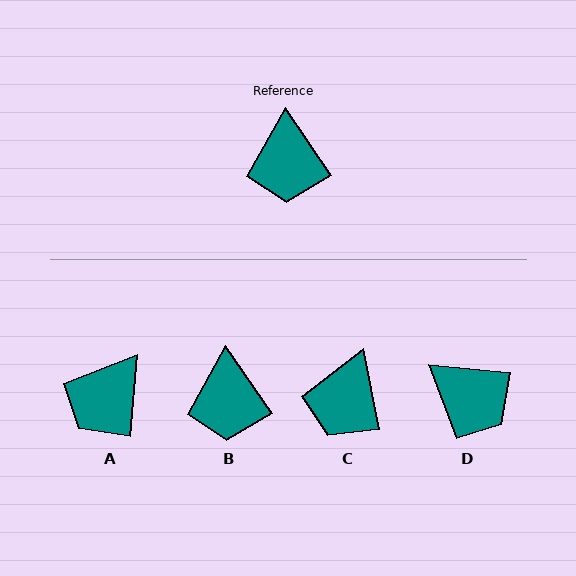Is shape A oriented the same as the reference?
No, it is off by about 39 degrees.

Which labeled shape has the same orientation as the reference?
B.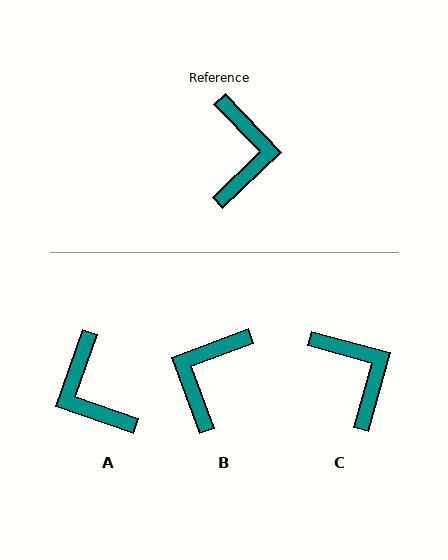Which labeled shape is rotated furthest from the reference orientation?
B, about 156 degrees away.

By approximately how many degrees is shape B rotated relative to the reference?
Approximately 156 degrees counter-clockwise.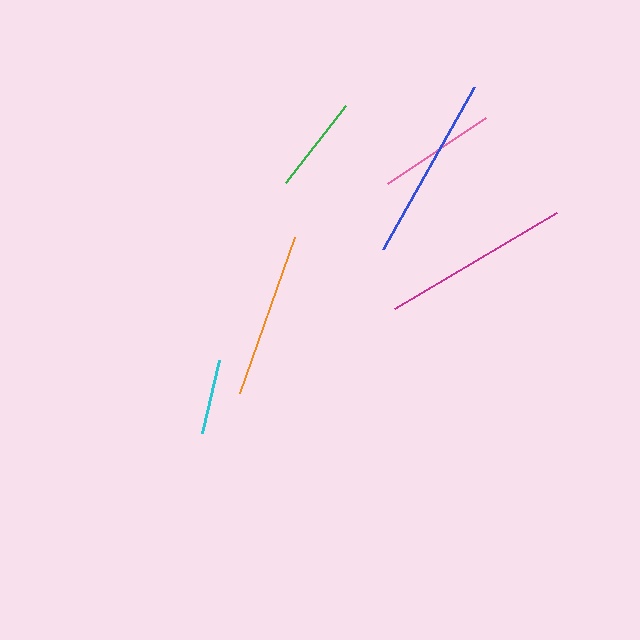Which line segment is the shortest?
The cyan line is the shortest at approximately 75 pixels.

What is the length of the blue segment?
The blue segment is approximately 186 pixels long.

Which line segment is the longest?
The magenta line is the longest at approximately 188 pixels.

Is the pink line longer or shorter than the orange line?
The orange line is longer than the pink line.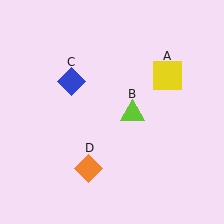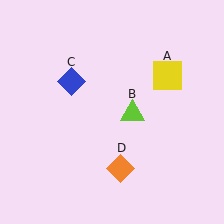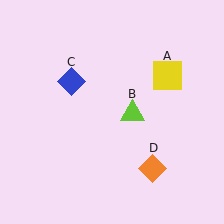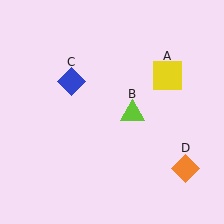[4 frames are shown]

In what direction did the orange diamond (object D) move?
The orange diamond (object D) moved right.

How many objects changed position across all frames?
1 object changed position: orange diamond (object D).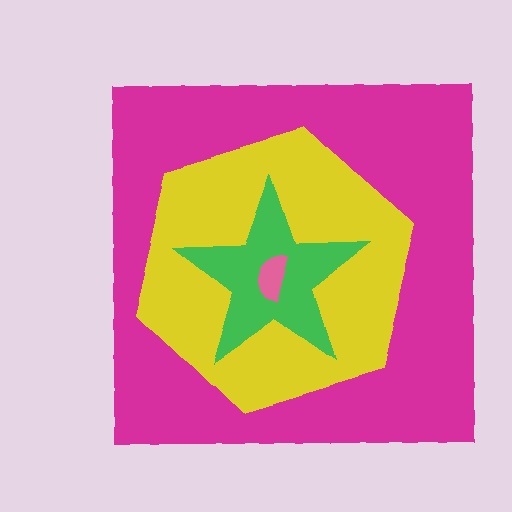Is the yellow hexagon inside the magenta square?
Yes.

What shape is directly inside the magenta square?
The yellow hexagon.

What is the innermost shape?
The pink semicircle.